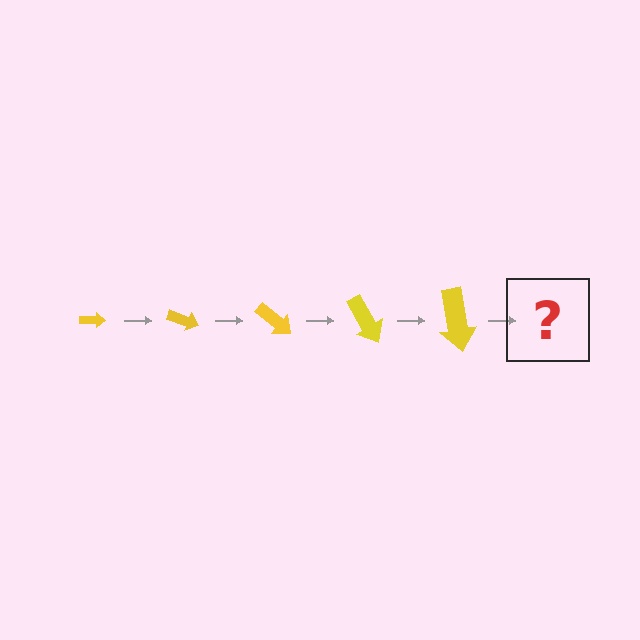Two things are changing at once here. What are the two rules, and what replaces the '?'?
The two rules are that the arrow grows larger each step and it rotates 20 degrees each step. The '?' should be an arrow, larger than the previous one and rotated 100 degrees from the start.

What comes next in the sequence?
The next element should be an arrow, larger than the previous one and rotated 100 degrees from the start.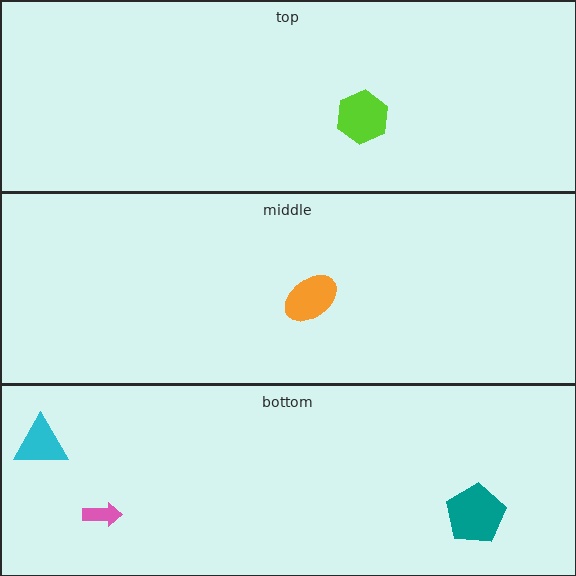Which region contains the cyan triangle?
The bottom region.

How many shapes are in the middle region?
1.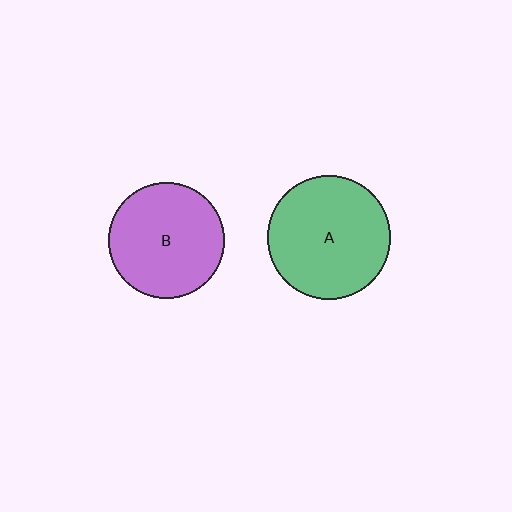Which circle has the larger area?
Circle A (green).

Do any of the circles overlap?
No, none of the circles overlap.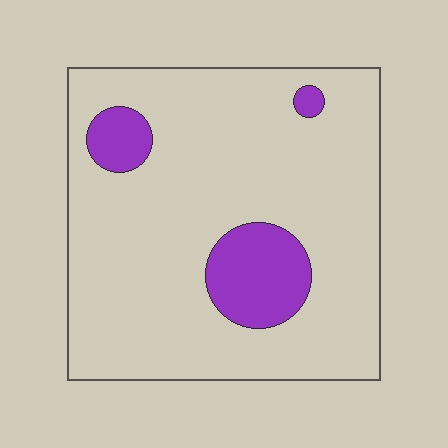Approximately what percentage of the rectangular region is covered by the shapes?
Approximately 15%.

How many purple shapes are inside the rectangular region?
3.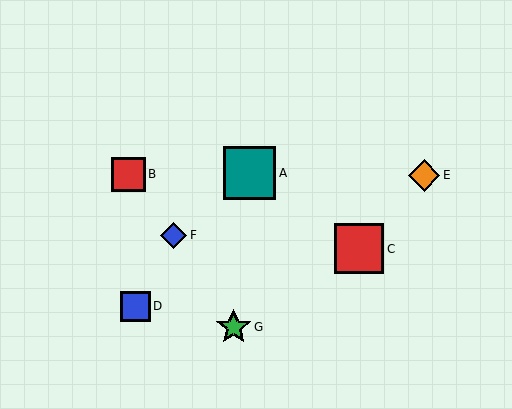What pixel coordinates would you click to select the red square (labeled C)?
Click at (359, 249) to select the red square C.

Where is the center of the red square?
The center of the red square is at (129, 174).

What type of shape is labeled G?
Shape G is a green star.